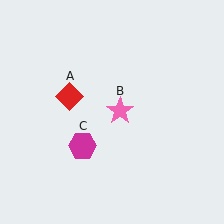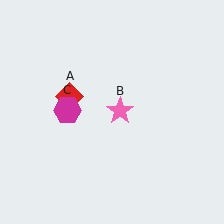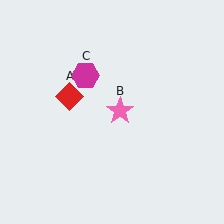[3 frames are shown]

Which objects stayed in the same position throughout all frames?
Red diamond (object A) and pink star (object B) remained stationary.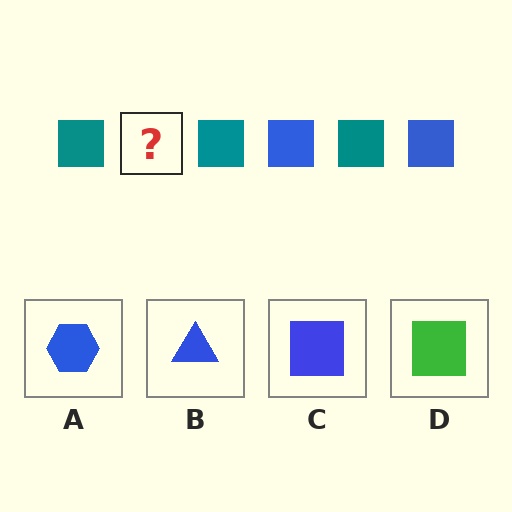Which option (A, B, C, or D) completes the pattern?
C.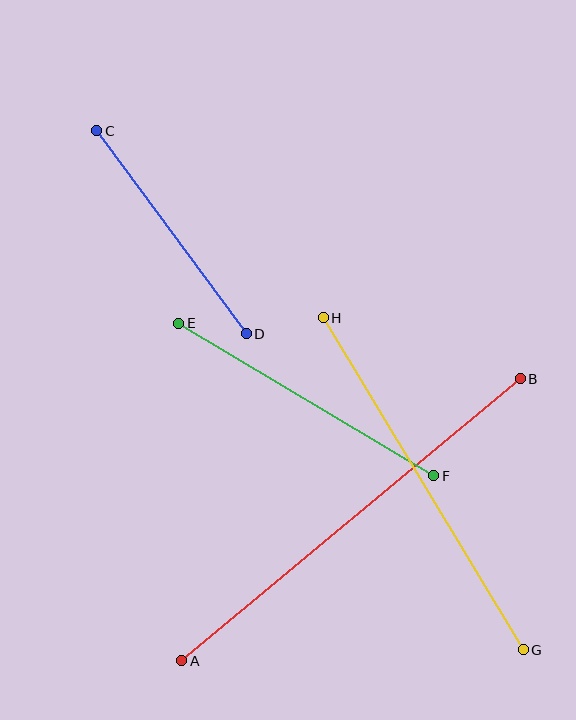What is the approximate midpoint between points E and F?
The midpoint is at approximately (306, 400) pixels.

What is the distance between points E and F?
The distance is approximately 297 pixels.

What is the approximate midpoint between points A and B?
The midpoint is at approximately (351, 520) pixels.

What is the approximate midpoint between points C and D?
The midpoint is at approximately (171, 232) pixels.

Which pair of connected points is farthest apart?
Points A and B are farthest apart.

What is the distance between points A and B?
The distance is approximately 440 pixels.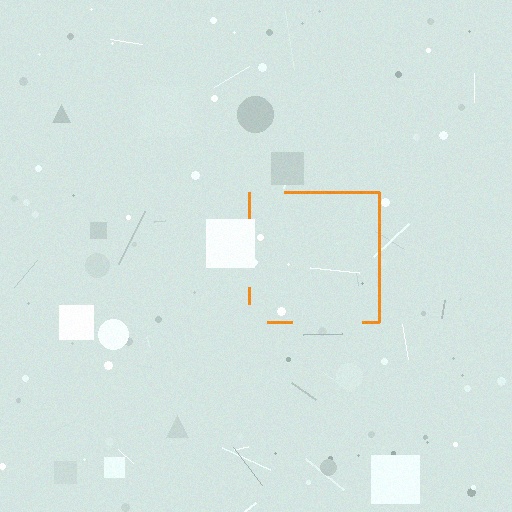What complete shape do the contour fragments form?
The contour fragments form a square.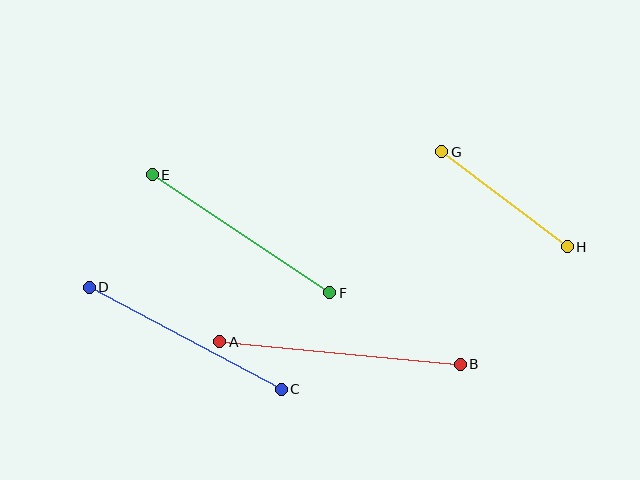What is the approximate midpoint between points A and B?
The midpoint is at approximately (340, 353) pixels.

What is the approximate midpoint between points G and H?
The midpoint is at approximately (504, 199) pixels.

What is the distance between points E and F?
The distance is approximately 213 pixels.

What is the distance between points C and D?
The distance is approximately 217 pixels.